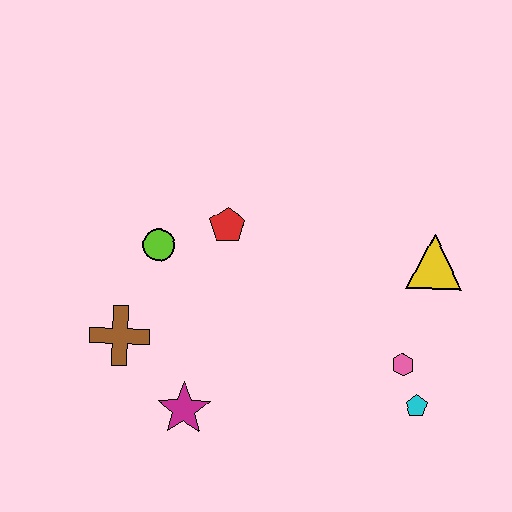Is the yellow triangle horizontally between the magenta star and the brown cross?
No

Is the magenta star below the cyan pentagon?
Yes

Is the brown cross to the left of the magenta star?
Yes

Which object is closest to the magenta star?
The brown cross is closest to the magenta star.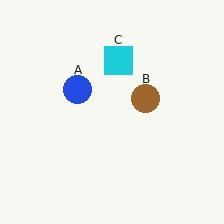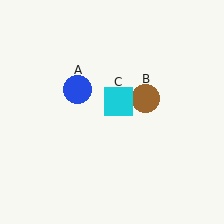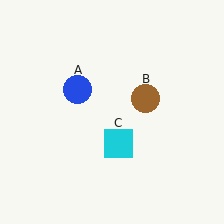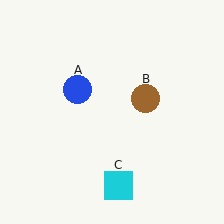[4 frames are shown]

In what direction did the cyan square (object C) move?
The cyan square (object C) moved down.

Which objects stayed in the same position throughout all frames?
Blue circle (object A) and brown circle (object B) remained stationary.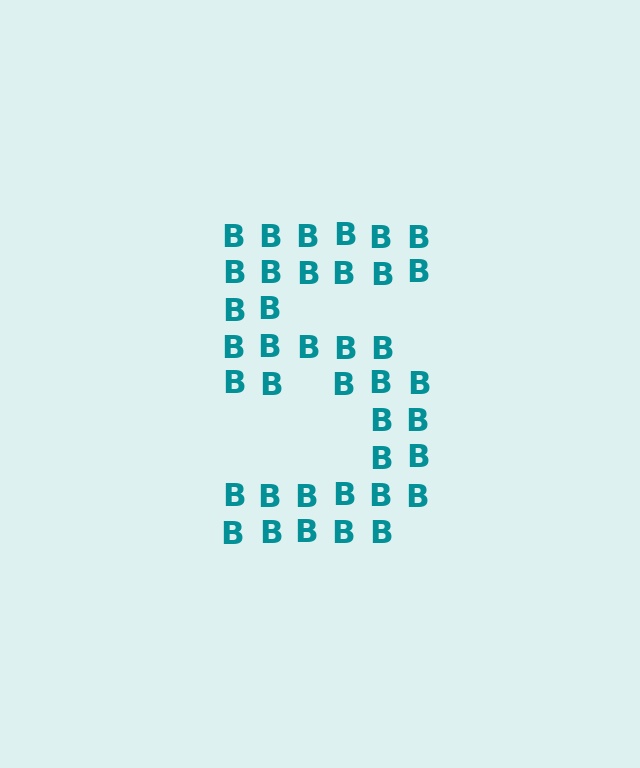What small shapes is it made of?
It is made of small letter B's.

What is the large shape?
The large shape is the digit 5.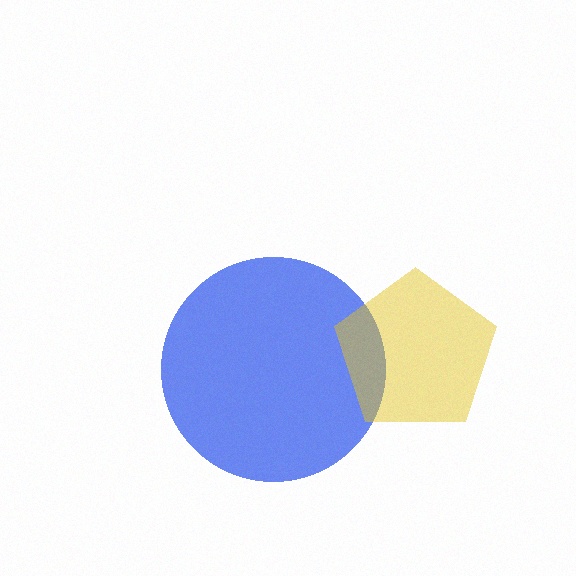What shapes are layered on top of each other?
The layered shapes are: a blue circle, a yellow pentagon.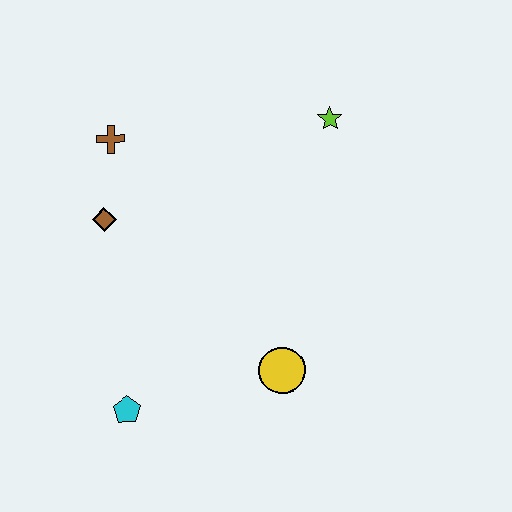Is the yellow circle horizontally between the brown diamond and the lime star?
Yes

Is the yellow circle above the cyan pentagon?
Yes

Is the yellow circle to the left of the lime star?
Yes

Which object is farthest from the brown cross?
The yellow circle is farthest from the brown cross.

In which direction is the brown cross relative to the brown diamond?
The brown cross is above the brown diamond.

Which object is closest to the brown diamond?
The brown cross is closest to the brown diamond.